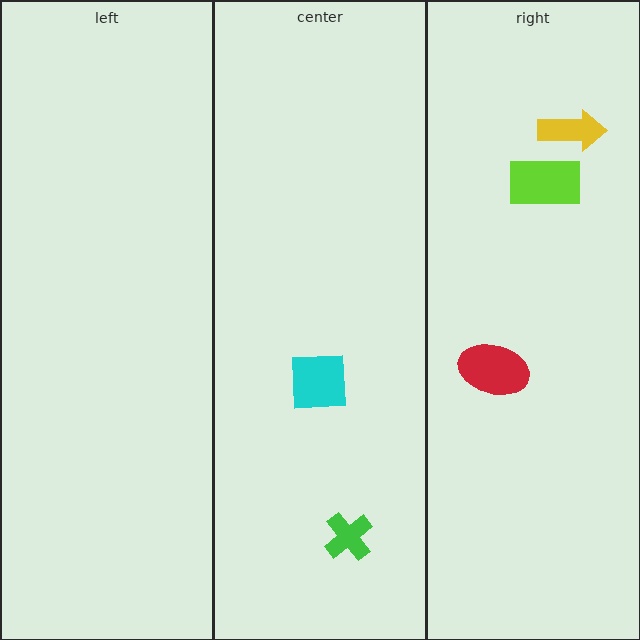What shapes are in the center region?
The green cross, the cyan square.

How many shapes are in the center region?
2.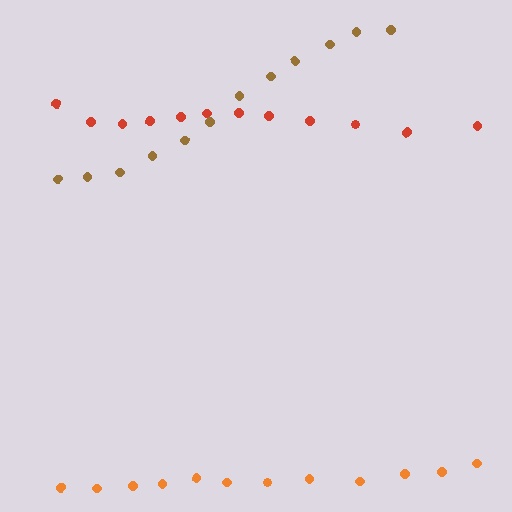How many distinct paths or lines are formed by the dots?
There are 3 distinct paths.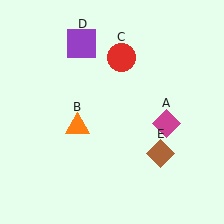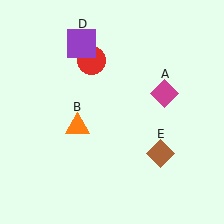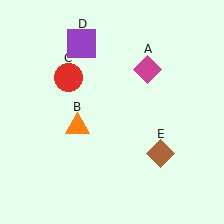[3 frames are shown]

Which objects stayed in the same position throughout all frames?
Orange triangle (object B) and purple square (object D) and brown diamond (object E) remained stationary.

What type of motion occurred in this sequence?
The magenta diamond (object A), red circle (object C) rotated counterclockwise around the center of the scene.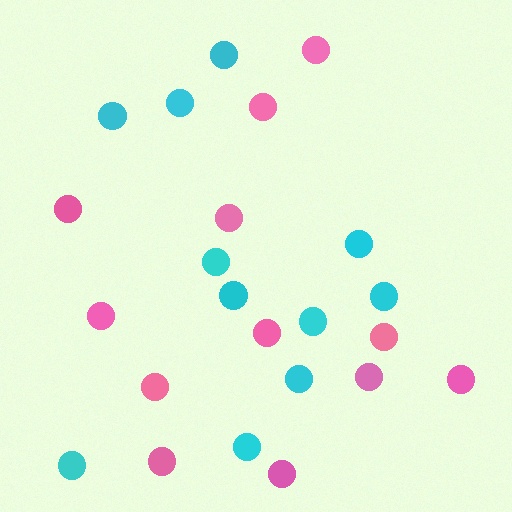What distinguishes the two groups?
There are 2 groups: one group of cyan circles (11) and one group of pink circles (12).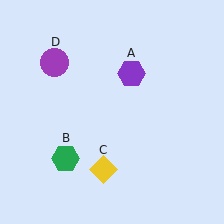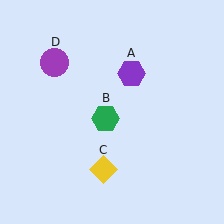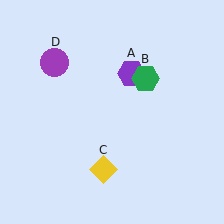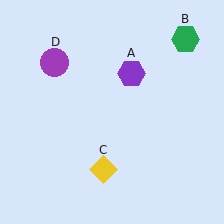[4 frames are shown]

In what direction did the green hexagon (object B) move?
The green hexagon (object B) moved up and to the right.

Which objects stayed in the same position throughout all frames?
Purple hexagon (object A) and yellow diamond (object C) and purple circle (object D) remained stationary.